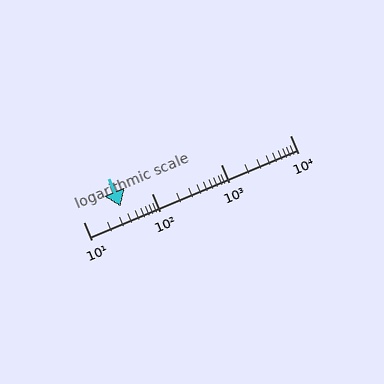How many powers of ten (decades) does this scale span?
The scale spans 3 decades, from 10 to 10000.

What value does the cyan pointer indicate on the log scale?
The pointer indicates approximately 35.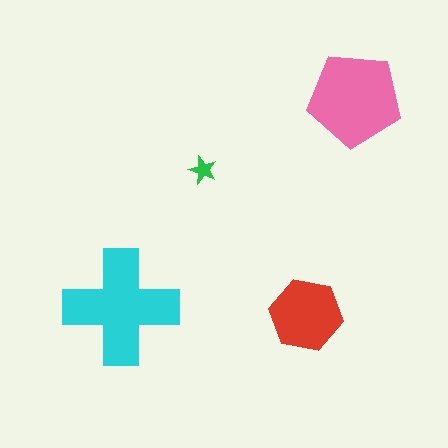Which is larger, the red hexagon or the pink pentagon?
The pink pentagon.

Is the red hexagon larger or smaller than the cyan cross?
Smaller.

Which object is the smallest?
The green star.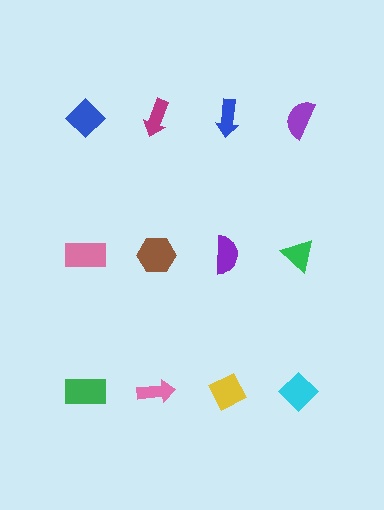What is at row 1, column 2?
A magenta arrow.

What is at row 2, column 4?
A green triangle.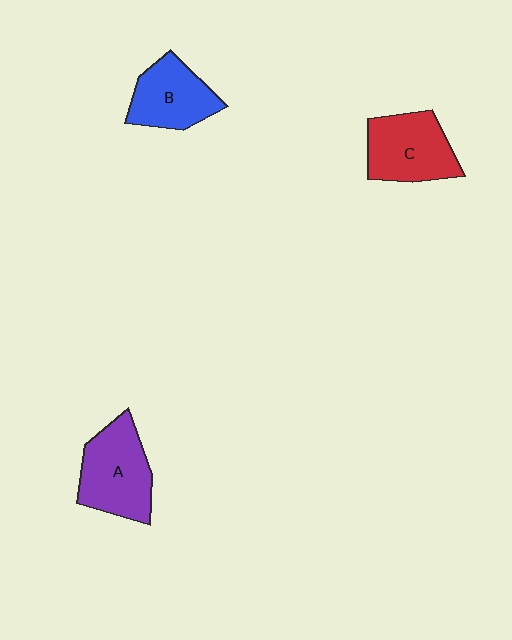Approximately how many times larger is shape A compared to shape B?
Approximately 1.2 times.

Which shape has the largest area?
Shape A (purple).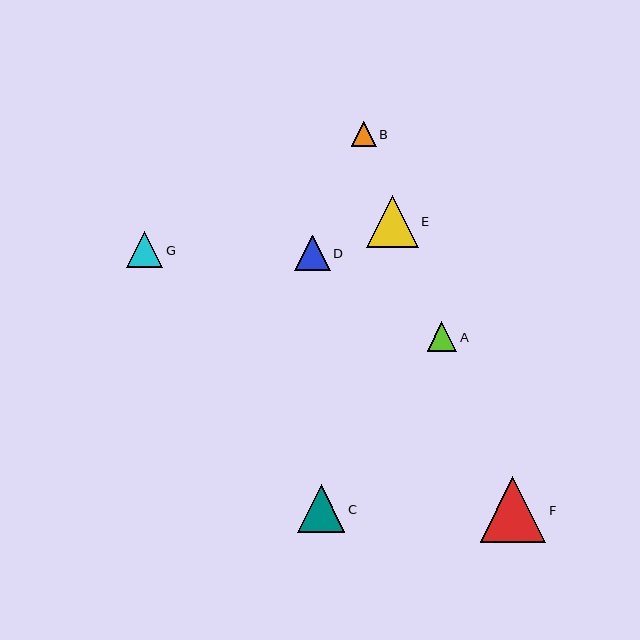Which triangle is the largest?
Triangle F is the largest with a size of approximately 66 pixels.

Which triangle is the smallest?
Triangle B is the smallest with a size of approximately 25 pixels.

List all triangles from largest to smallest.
From largest to smallest: F, E, C, G, D, A, B.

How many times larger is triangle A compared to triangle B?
Triangle A is approximately 1.2 times the size of triangle B.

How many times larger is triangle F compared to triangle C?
Triangle F is approximately 1.4 times the size of triangle C.